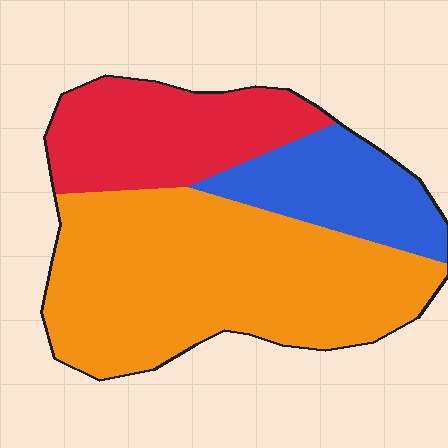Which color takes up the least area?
Blue, at roughly 20%.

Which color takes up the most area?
Orange, at roughly 55%.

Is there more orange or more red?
Orange.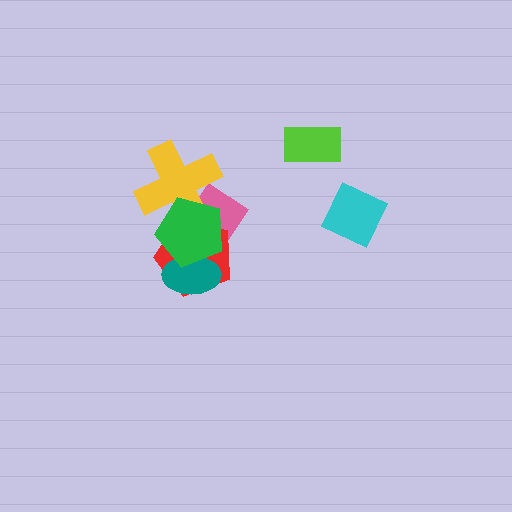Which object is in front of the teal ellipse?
The green pentagon is in front of the teal ellipse.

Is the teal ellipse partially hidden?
Yes, it is partially covered by another shape.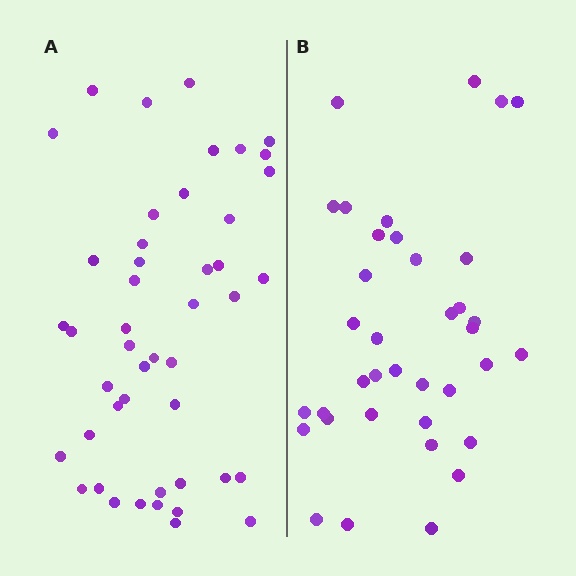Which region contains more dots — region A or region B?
Region A (the left region) has more dots.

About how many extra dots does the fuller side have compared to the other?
Region A has roughly 8 or so more dots than region B.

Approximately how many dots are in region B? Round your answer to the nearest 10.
About 40 dots. (The exact count is 37, which rounds to 40.)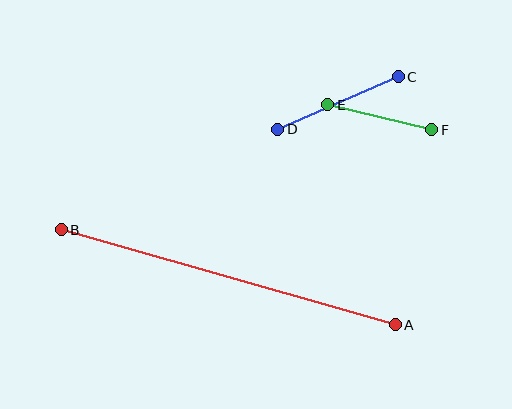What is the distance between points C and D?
The distance is approximately 132 pixels.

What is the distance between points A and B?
The distance is approximately 347 pixels.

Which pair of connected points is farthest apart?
Points A and B are farthest apart.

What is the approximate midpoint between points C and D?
The midpoint is at approximately (338, 103) pixels.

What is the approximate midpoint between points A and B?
The midpoint is at approximately (228, 277) pixels.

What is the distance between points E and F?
The distance is approximately 106 pixels.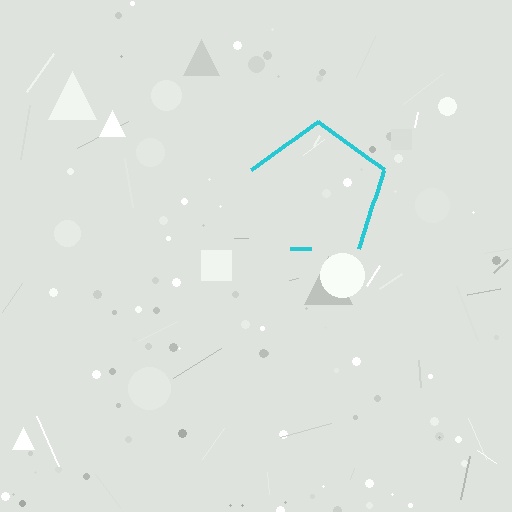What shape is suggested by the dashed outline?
The dashed outline suggests a pentagon.